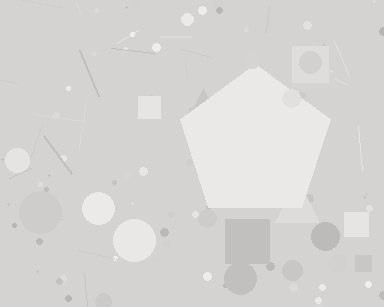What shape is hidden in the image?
A pentagon is hidden in the image.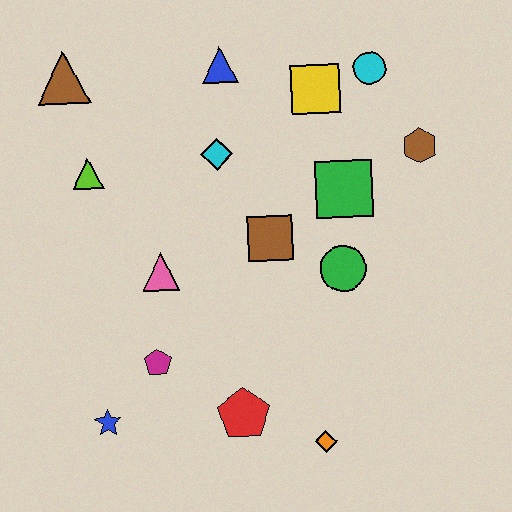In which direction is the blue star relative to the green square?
The blue star is to the left of the green square.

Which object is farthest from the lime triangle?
The orange diamond is farthest from the lime triangle.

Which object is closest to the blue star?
The magenta pentagon is closest to the blue star.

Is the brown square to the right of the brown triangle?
Yes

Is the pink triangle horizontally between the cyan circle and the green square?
No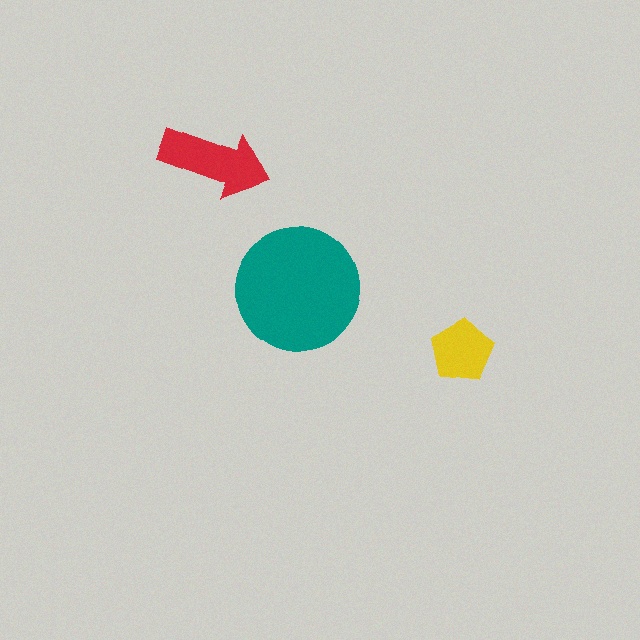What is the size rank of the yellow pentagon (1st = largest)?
3rd.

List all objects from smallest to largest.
The yellow pentagon, the red arrow, the teal circle.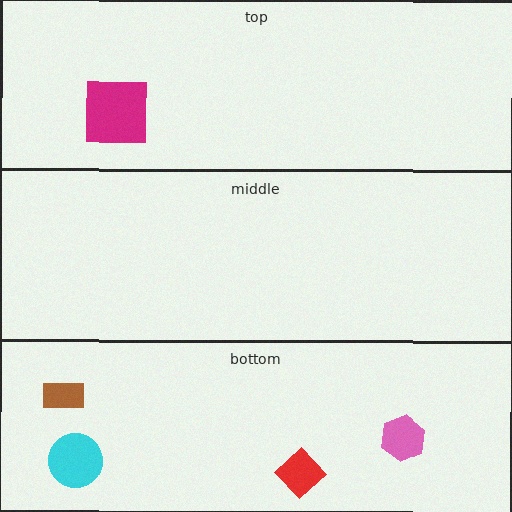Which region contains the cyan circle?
The bottom region.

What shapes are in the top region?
The magenta square.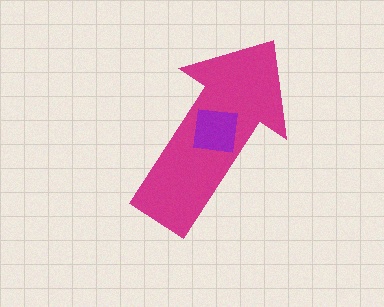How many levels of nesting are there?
2.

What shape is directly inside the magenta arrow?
The purple square.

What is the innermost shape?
The purple square.